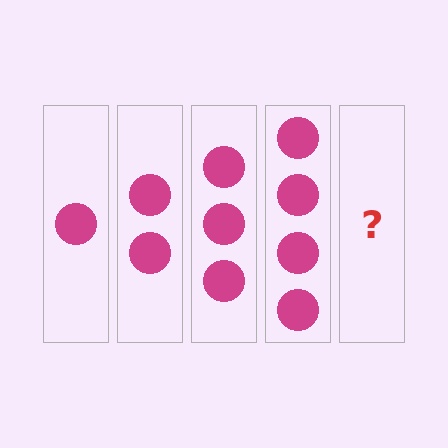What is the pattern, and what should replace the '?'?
The pattern is that each step adds one more circle. The '?' should be 5 circles.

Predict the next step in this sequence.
The next step is 5 circles.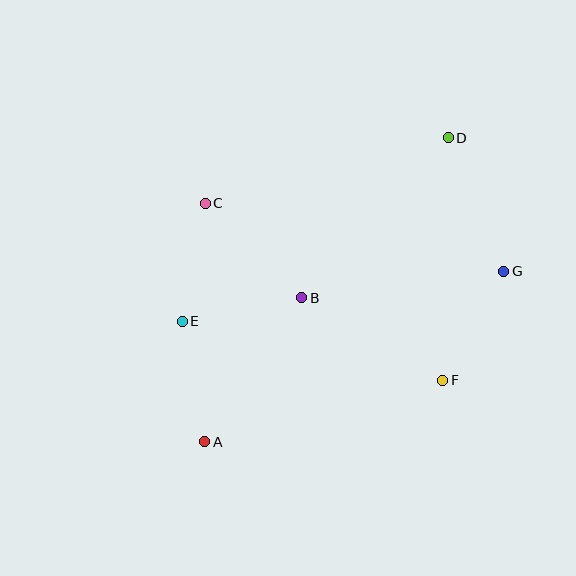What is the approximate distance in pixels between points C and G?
The distance between C and G is approximately 306 pixels.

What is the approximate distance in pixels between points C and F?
The distance between C and F is approximately 296 pixels.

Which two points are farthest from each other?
Points A and D are farthest from each other.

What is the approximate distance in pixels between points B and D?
The distance between B and D is approximately 217 pixels.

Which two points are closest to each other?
Points C and E are closest to each other.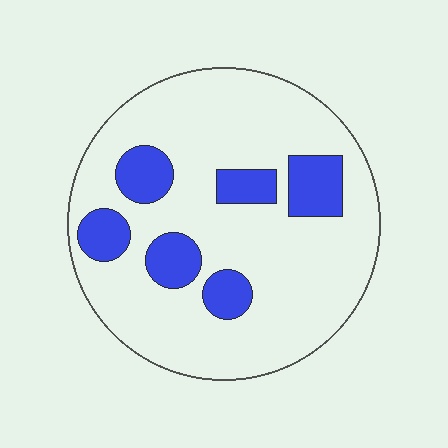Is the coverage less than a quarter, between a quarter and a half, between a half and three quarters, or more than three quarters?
Less than a quarter.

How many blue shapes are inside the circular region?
6.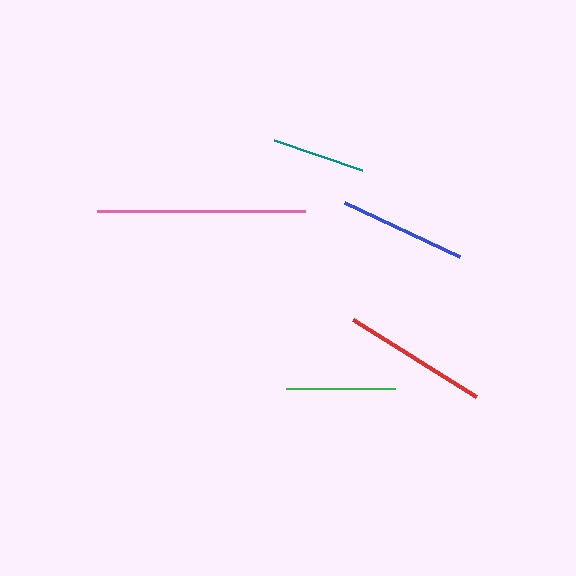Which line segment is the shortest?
The teal line is the shortest at approximately 93 pixels.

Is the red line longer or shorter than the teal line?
The red line is longer than the teal line.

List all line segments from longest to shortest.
From longest to shortest: pink, red, blue, green, teal.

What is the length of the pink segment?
The pink segment is approximately 208 pixels long.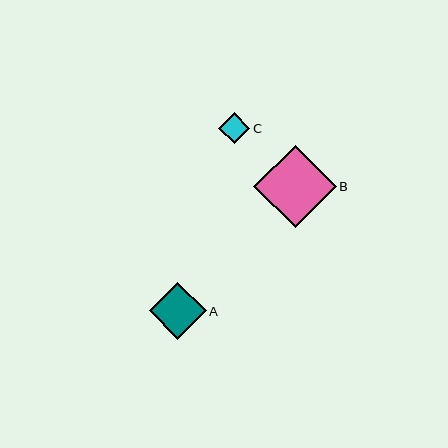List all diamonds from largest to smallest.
From largest to smallest: B, A, C.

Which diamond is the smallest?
Diamond C is the smallest with a size of approximately 32 pixels.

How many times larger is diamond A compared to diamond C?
Diamond A is approximately 1.8 times the size of diamond C.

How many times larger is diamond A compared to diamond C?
Diamond A is approximately 1.8 times the size of diamond C.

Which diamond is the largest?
Diamond B is the largest with a size of approximately 83 pixels.